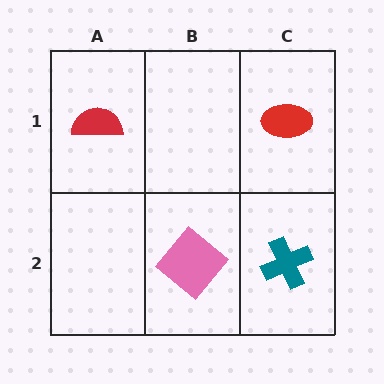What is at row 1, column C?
A red ellipse.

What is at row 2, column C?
A teal cross.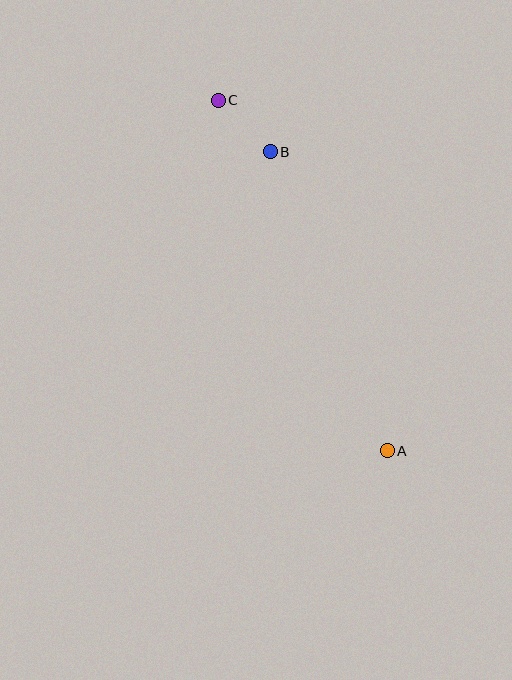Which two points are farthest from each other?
Points A and C are farthest from each other.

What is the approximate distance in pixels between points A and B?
The distance between A and B is approximately 321 pixels.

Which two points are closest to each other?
Points B and C are closest to each other.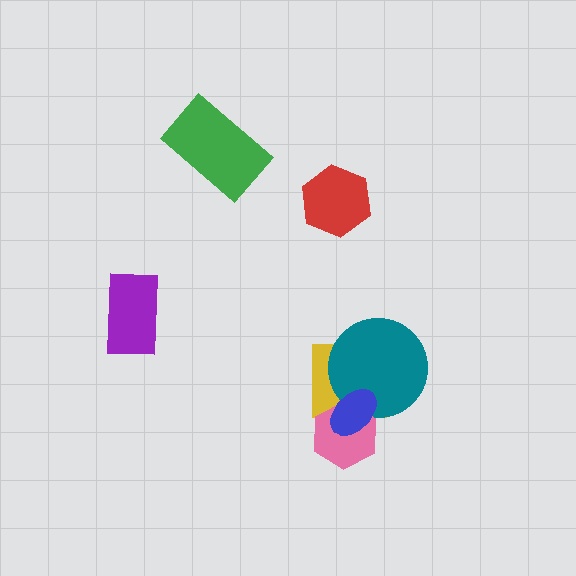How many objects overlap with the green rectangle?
0 objects overlap with the green rectangle.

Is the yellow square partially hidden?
Yes, it is partially covered by another shape.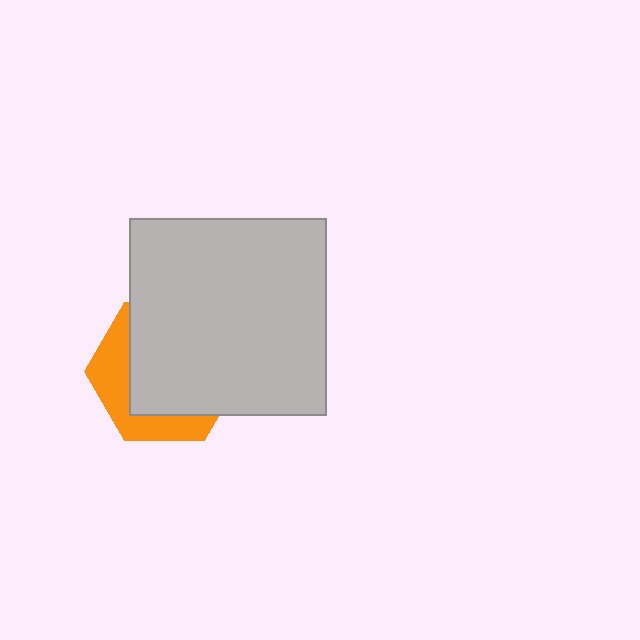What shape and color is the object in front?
The object in front is a light gray square.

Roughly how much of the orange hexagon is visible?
A small part of it is visible (roughly 34%).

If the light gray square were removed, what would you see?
You would see the complete orange hexagon.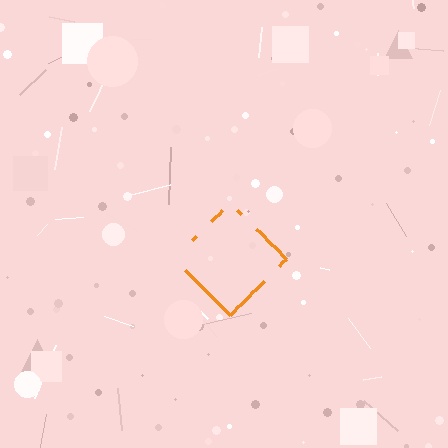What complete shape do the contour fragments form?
The contour fragments form a diamond.